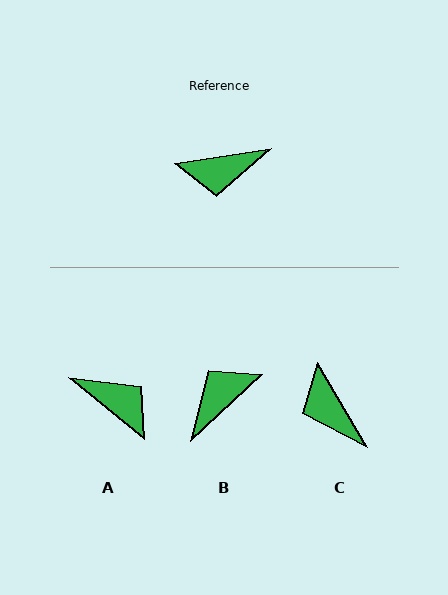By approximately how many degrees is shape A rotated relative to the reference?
Approximately 132 degrees counter-clockwise.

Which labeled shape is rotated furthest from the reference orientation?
B, about 146 degrees away.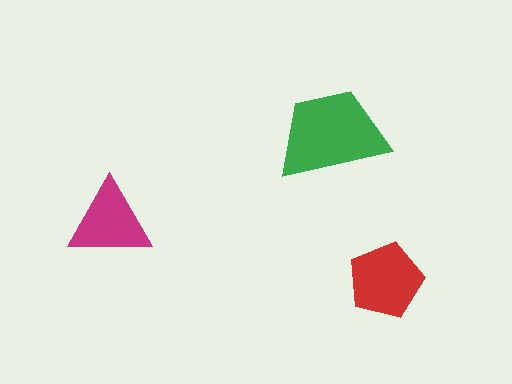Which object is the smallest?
The magenta triangle.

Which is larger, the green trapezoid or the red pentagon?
The green trapezoid.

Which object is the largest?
The green trapezoid.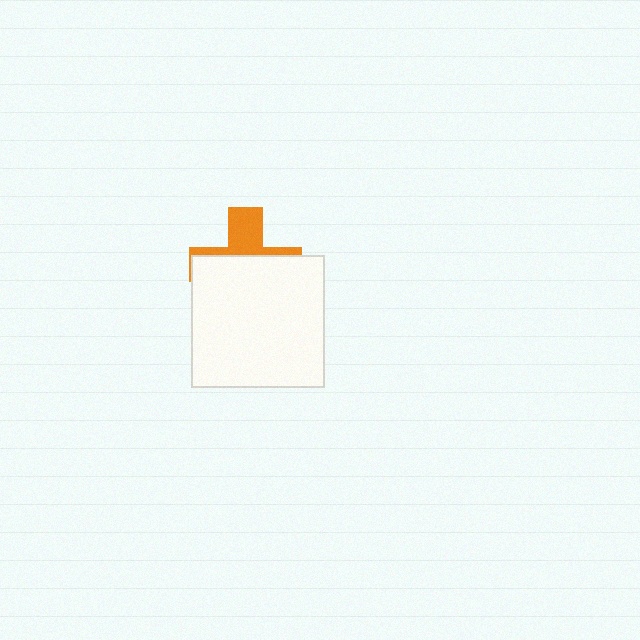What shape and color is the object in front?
The object in front is a white square.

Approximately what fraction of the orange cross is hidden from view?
Roughly 64% of the orange cross is hidden behind the white square.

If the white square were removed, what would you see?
You would see the complete orange cross.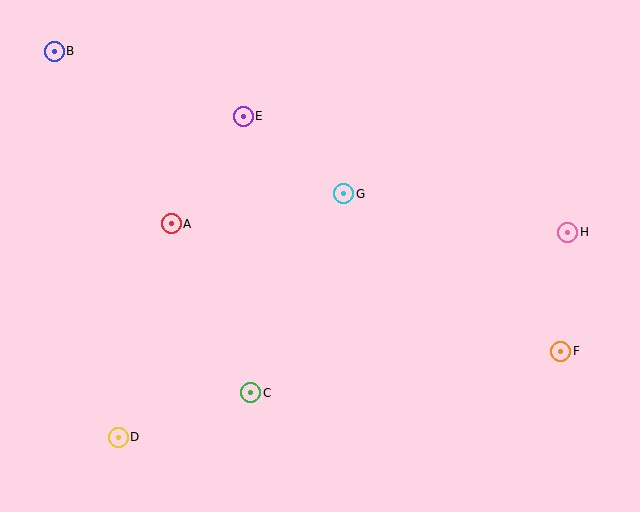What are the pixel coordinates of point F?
Point F is at (561, 351).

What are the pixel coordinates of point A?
Point A is at (171, 224).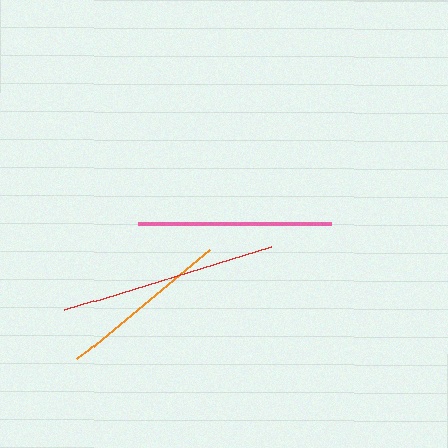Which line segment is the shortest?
The orange line is the shortest at approximately 172 pixels.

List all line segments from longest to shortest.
From longest to shortest: red, pink, orange.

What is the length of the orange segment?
The orange segment is approximately 172 pixels long.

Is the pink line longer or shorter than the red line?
The red line is longer than the pink line.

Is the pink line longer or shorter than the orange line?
The pink line is longer than the orange line.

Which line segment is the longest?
The red line is the longest at approximately 217 pixels.